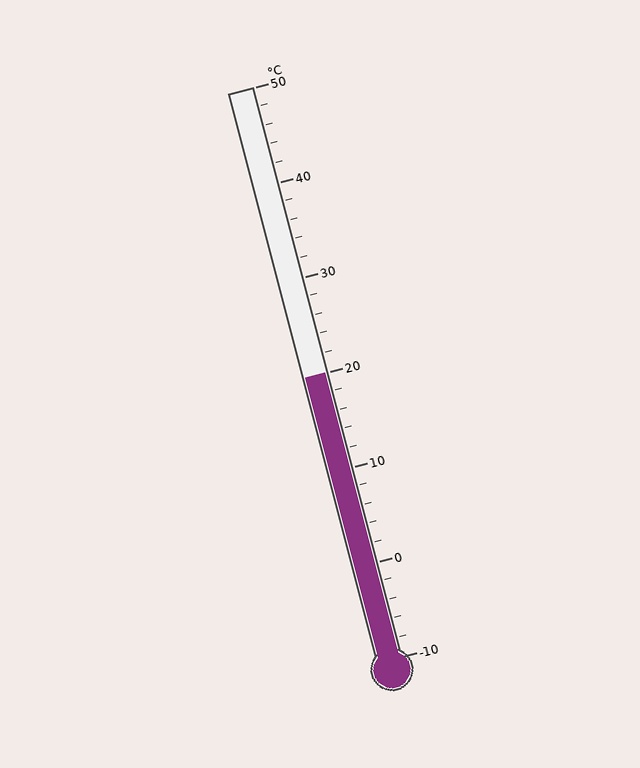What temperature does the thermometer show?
The thermometer shows approximately 20°C.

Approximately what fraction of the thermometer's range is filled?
The thermometer is filled to approximately 50% of its range.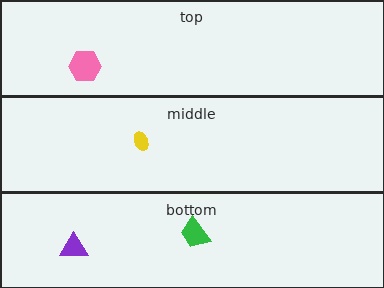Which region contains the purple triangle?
The bottom region.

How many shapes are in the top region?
1.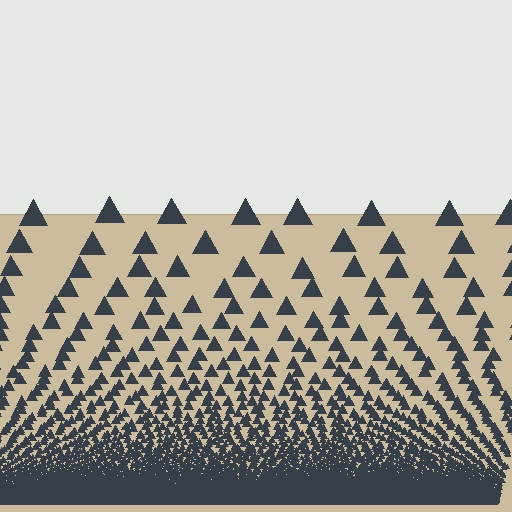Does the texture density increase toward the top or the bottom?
Density increases toward the bottom.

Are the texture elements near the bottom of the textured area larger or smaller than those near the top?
Smaller. The gradient is inverted — elements near the bottom are smaller and denser.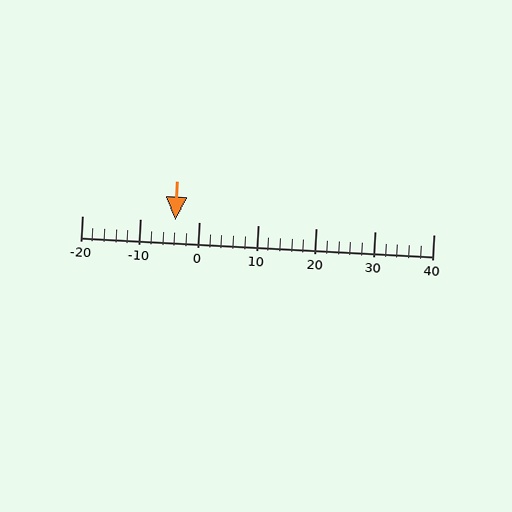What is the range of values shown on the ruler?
The ruler shows values from -20 to 40.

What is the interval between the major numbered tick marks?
The major tick marks are spaced 10 units apart.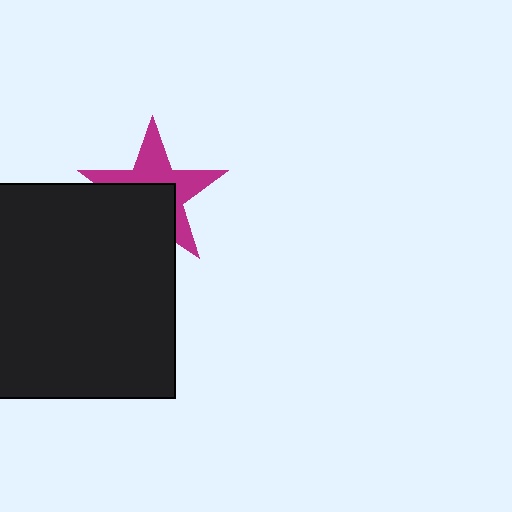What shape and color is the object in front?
The object in front is a black square.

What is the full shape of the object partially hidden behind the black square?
The partially hidden object is a magenta star.